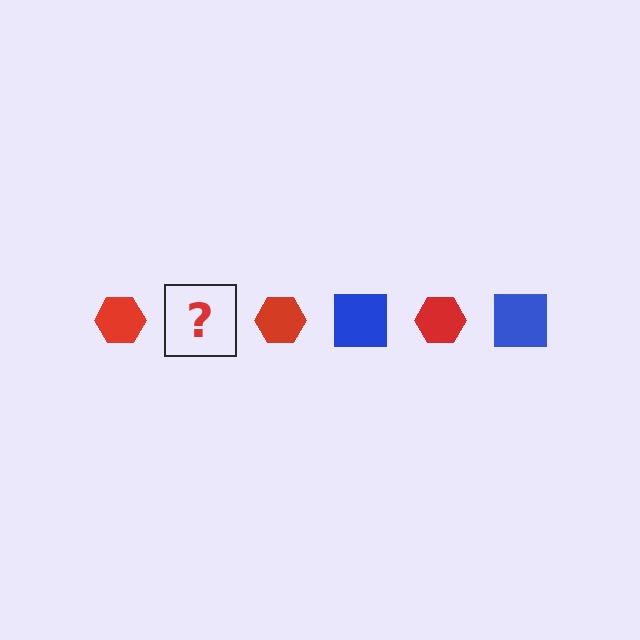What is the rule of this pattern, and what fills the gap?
The rule is that the pattern alternates between red hexagon and blue square. The gap should be filled with a blue square.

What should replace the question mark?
The question mark should be replaced with a blue square.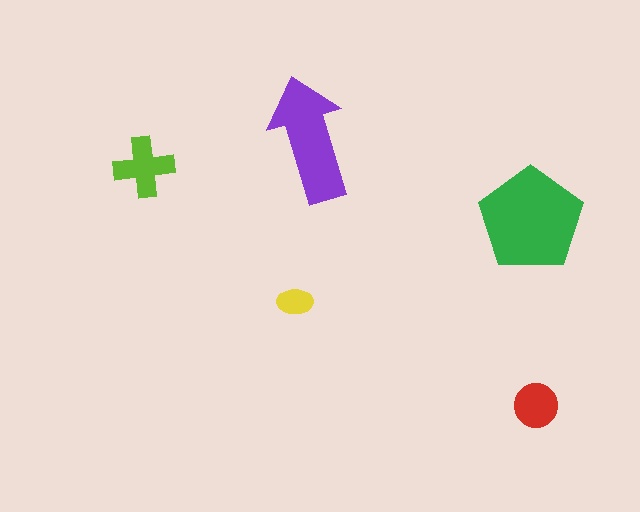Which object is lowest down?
The red circle is bottommost.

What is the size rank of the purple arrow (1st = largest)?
2nd.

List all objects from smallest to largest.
The yellow ellipse, the red circle, the lime cross, the purple arrow, the green pentagon.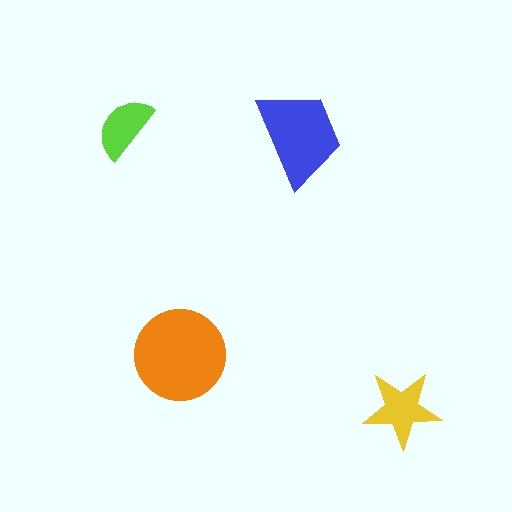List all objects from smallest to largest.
The lime semicircle, the yellow star, the blue trapezoid, the orange circle.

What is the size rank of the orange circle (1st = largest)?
1st.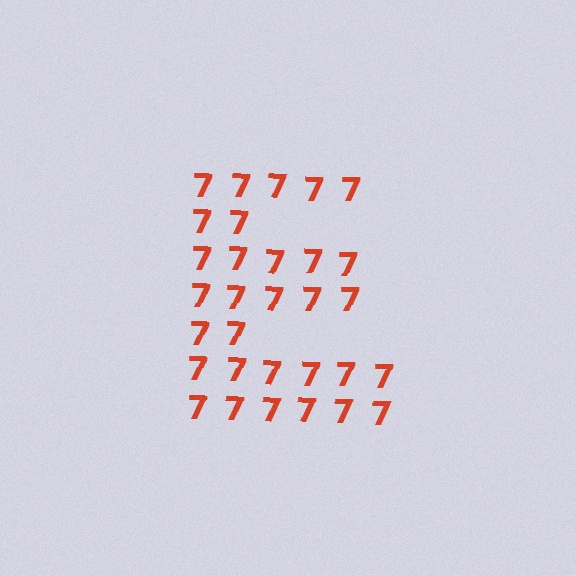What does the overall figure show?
The overall figure shows the letter E.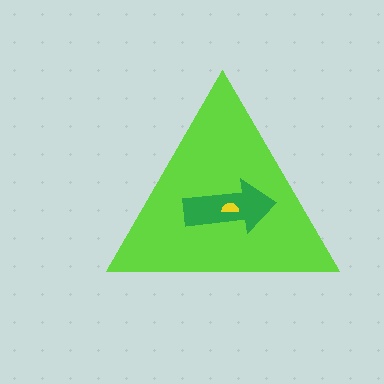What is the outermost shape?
The lime triangle.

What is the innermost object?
The yellow semicircle.